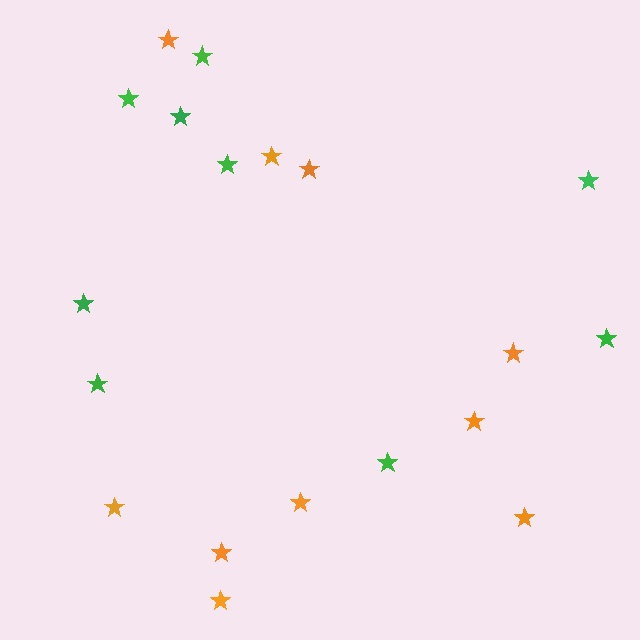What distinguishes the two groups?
There are 2 groups: one group of orange stars (10) and one group of green stars (9).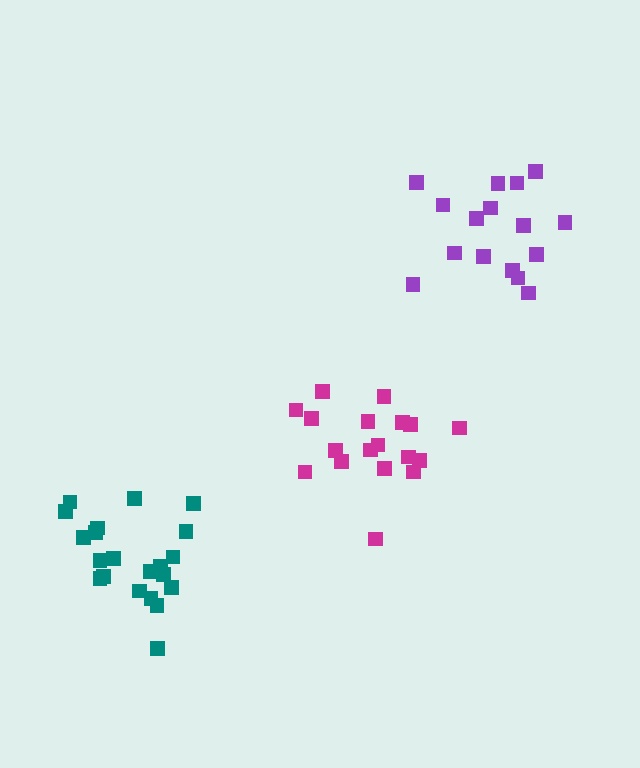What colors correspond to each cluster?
The clusters are colored: purple, magenta, teal.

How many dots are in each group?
Group 1: 16 dots, Group 2: 18 dots, Group 3: 21 dots (55 total).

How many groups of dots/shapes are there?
There are 3 groups.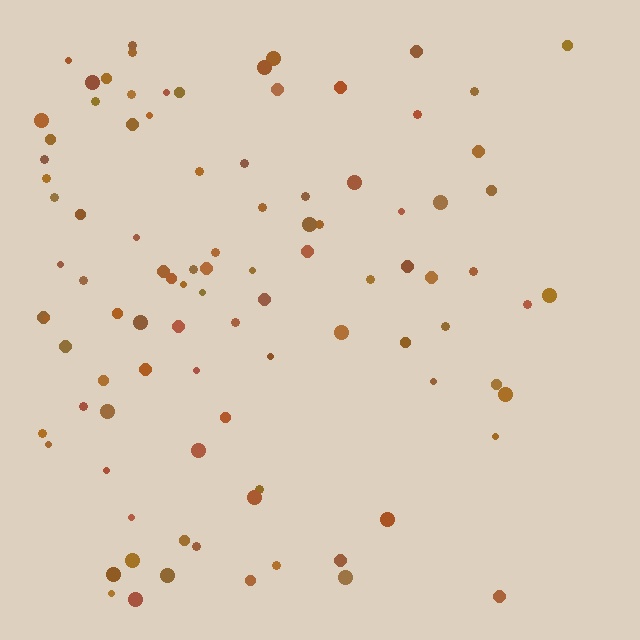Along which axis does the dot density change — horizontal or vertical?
Horizontal.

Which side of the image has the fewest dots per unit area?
The right.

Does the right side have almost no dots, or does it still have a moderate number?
Still a moderate number, just noticeably fewer than the left.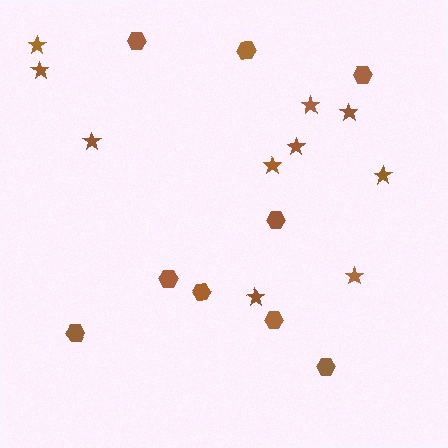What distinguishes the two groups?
There are 2 groups: one group of hexagons (9) and one group of stars (10).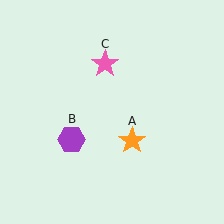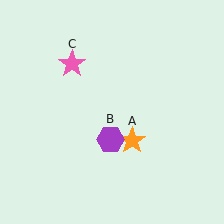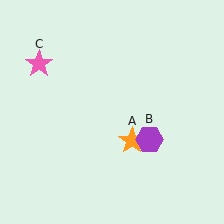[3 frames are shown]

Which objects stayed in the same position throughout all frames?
Orange star (object A) remained stationary.